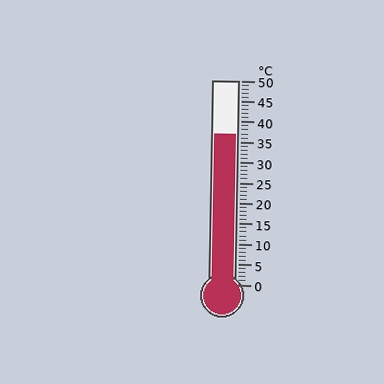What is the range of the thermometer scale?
The thermometer scale ranges from 0°C to 50°C.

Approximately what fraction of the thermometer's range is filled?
The thermometer is filled to approximately 75% of its range.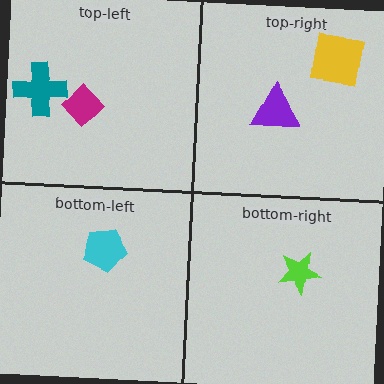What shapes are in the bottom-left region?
The cyan pentagon.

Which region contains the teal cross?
The top-left region.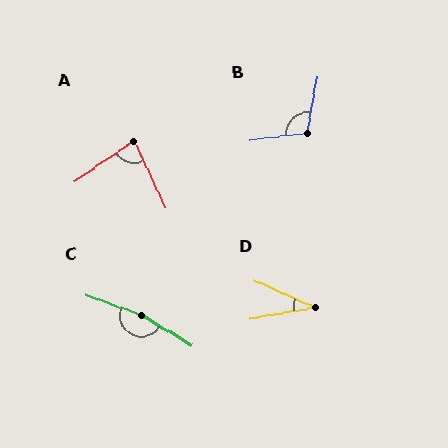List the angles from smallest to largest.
D (34°), A (81°), B (107°), C (169°).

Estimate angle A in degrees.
Approximately 81 degrees.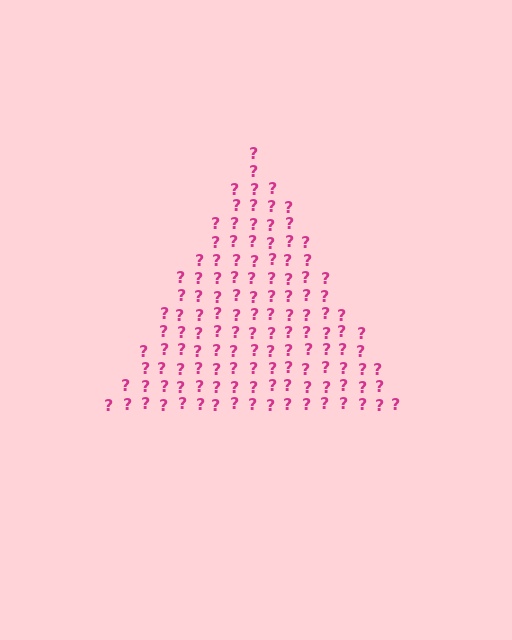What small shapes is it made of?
It is made of small question marks.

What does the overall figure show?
The overall figure shows a triangle.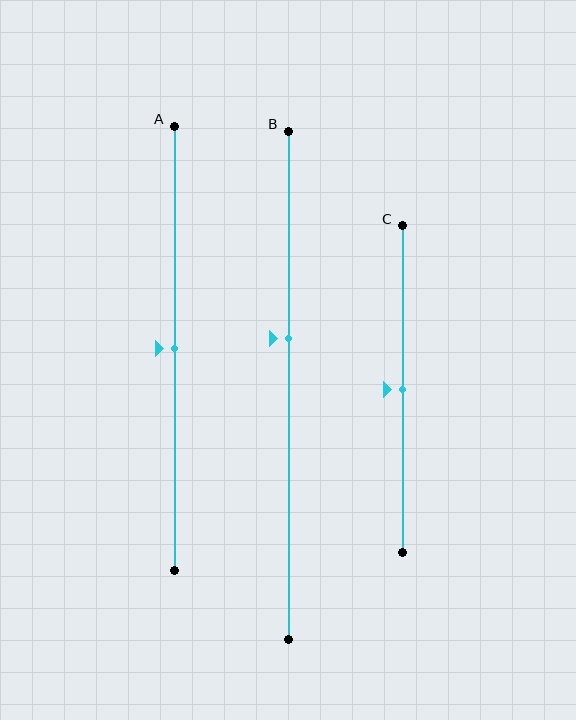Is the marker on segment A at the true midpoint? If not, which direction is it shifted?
Yes, the marker on segment A is at the true midpoint.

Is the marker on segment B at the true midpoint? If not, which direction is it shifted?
No, the marker on segment B is shifted upward by about 9% of the segment length.